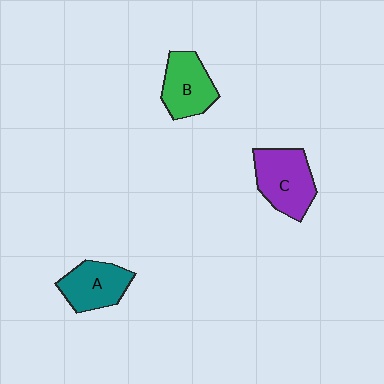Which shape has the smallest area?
Shape A (teal).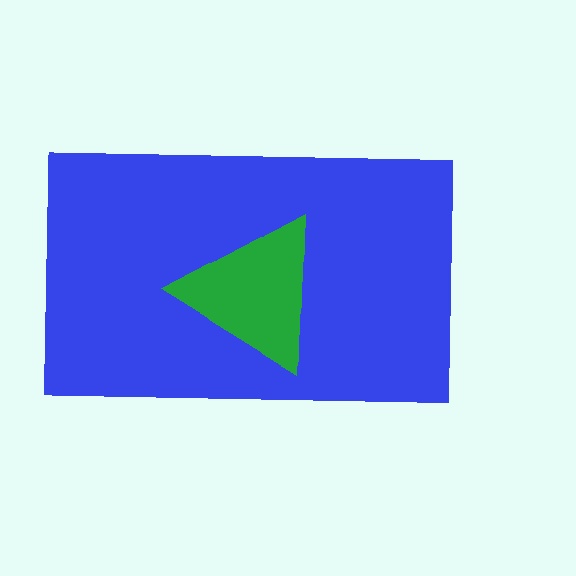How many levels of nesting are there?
2.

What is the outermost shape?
The blue rectangle.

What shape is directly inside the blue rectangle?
The green triangle.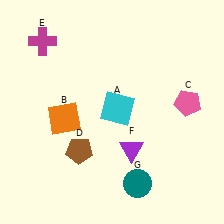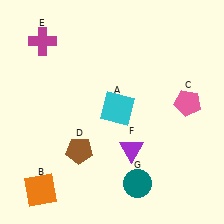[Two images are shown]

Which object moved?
The orange square (B) moved down.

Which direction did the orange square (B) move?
The orange square (B) moved down.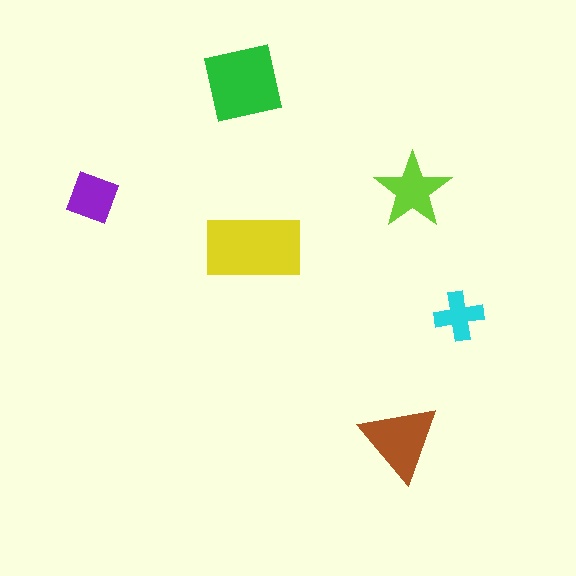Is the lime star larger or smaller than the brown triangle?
Smaller.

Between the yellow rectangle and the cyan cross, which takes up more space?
The yellow rectangle.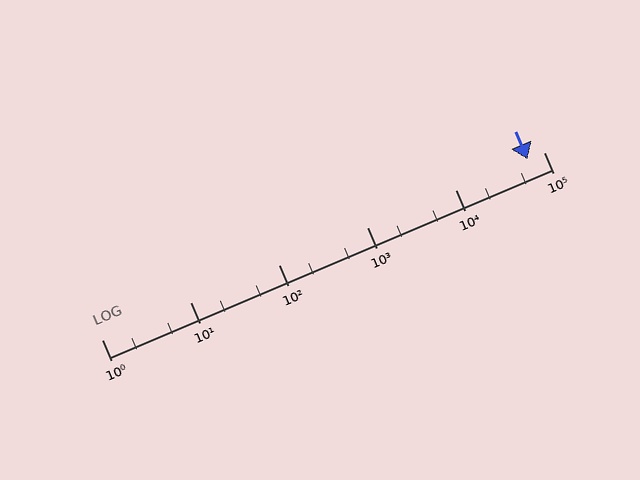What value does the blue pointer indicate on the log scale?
The pointer indicates approximately 66000.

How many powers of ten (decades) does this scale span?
The scale spans 5 decades, from 1 to 100000.